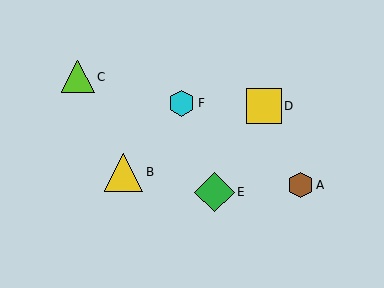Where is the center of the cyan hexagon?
The center of the cyan hexagon is at (182, 103).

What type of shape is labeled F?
Shape F is a cyan hexagon.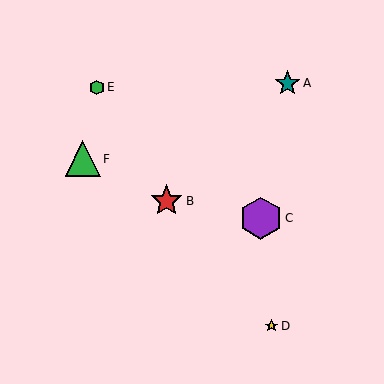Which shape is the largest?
The purple hexagon (labeled C) is the largest.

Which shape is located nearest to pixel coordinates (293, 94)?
The teal star (labeled A) at (288, 83) is nearest to that location.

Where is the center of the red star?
The center of the red star is at (167, 201).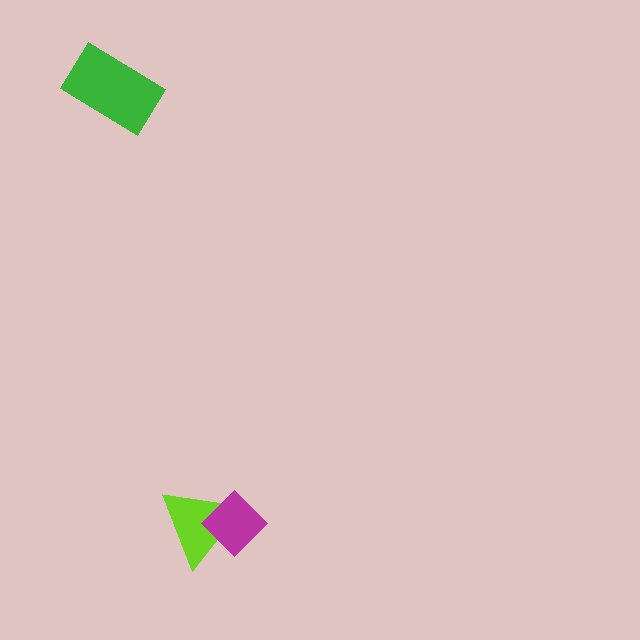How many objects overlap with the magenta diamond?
1 object overlaps with the magenta diamond.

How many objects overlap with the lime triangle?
1 object overlaps with the lime triangle.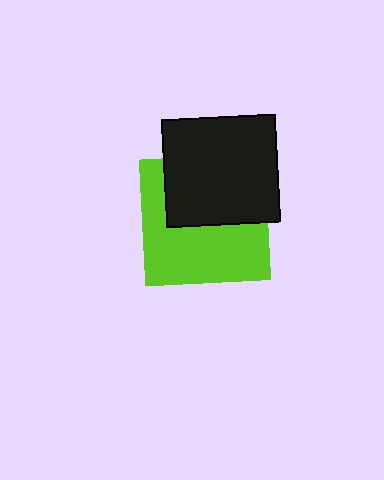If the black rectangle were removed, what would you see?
You would see the complete lime square.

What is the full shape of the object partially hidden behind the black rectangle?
The partially hidden object is a lime square.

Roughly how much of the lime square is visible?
About half of it is visible (roughly 55%).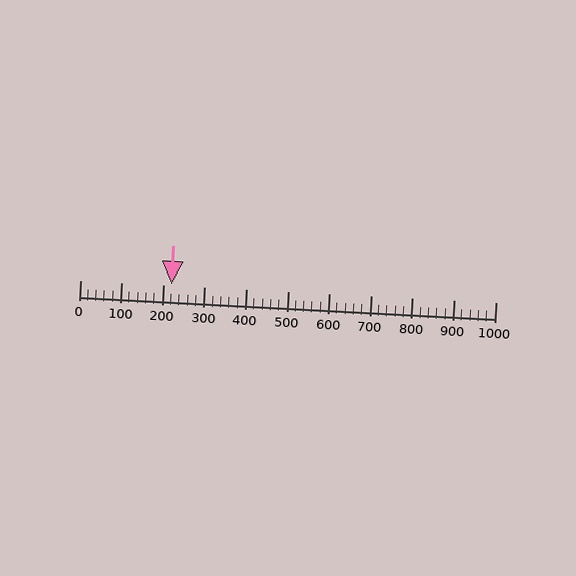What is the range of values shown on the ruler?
The ruler shows values from 0 to 1000.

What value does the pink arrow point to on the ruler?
The pink arrow points to approximately 220.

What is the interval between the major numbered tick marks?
The major tick marks are spaced 100 units apart.